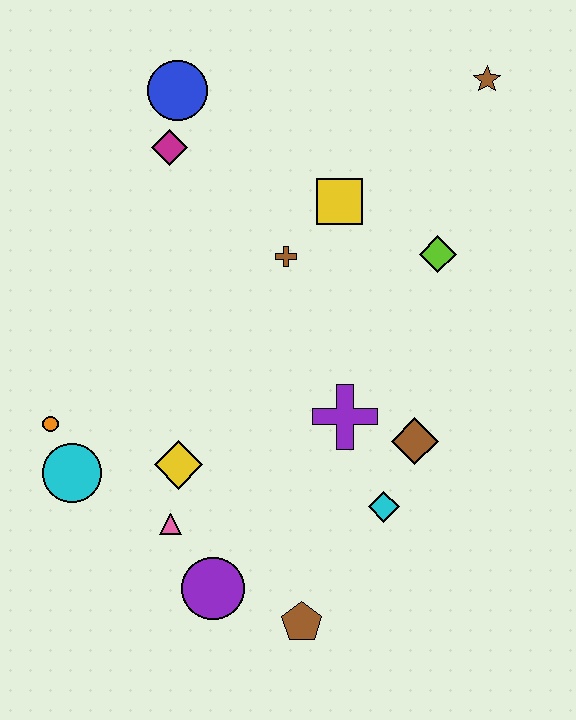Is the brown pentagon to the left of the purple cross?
Yes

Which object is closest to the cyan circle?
The orange circle is closest to the cyan circle.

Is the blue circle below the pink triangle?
No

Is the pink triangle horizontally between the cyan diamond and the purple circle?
No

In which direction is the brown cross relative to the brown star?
The brown cross is to the left of the brown star.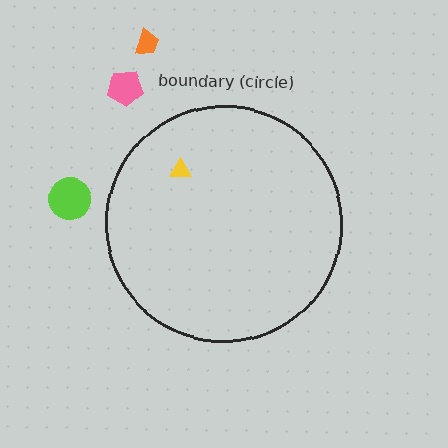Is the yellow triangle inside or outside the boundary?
Inside.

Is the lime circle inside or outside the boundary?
Outside.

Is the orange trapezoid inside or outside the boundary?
Outside.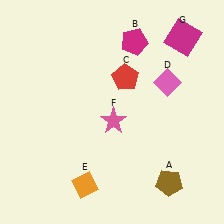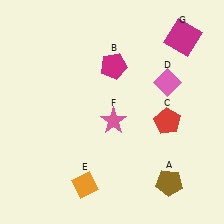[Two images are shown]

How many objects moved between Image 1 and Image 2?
2 objects moved between the two images.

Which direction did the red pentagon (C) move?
The red pentagon (C) moved down.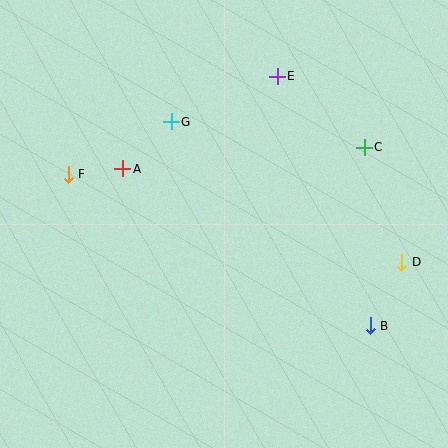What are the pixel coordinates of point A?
Point A is at (123, 169).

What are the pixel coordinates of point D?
Point D is at (402, 262).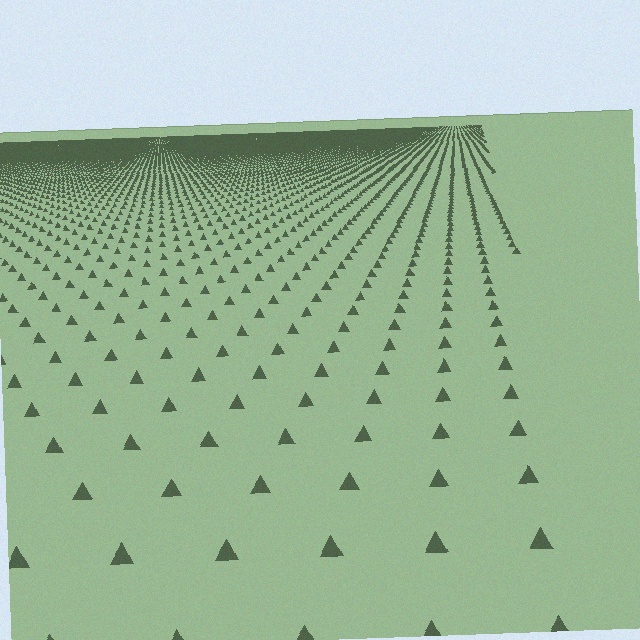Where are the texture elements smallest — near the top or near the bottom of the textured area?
Near the top.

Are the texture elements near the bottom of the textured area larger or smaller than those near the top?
Larger. Near the bottom, elements are closer to the viewer and appear at a bigger on-screen size.